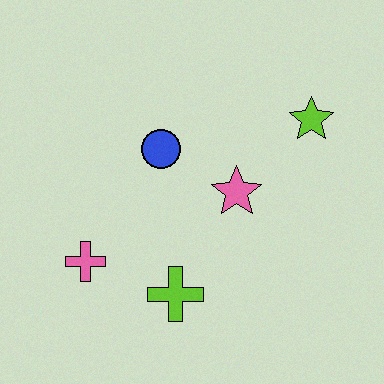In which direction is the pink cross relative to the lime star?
The pink cross is to the left of the lime star.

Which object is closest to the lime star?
The pink star is closest to the lime star.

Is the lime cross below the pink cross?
Yes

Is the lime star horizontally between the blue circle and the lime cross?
No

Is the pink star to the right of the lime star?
No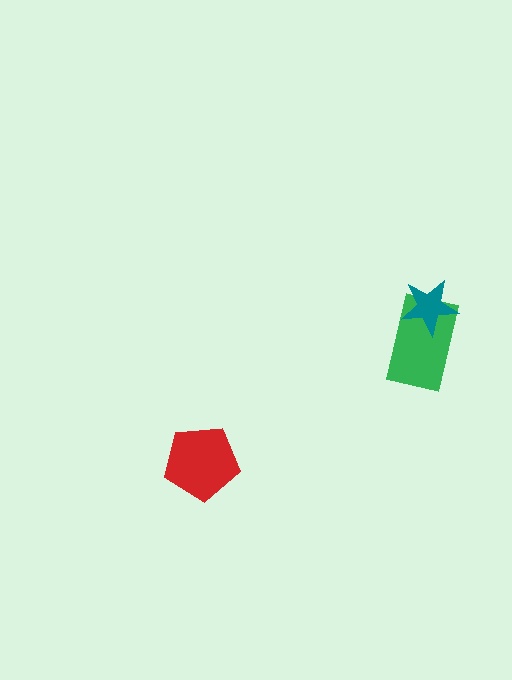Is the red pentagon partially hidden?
No, no other shape covers it.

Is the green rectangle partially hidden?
Yes, it is partially covered by another shape.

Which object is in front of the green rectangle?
The teal star is in front of the green rectangle.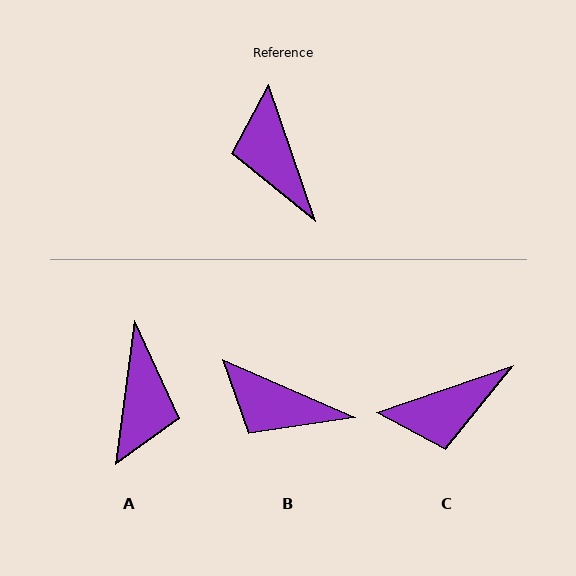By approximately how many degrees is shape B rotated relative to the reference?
Approximately 47 degrees counter-clockwise.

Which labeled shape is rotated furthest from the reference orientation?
A, about 154 degrees away.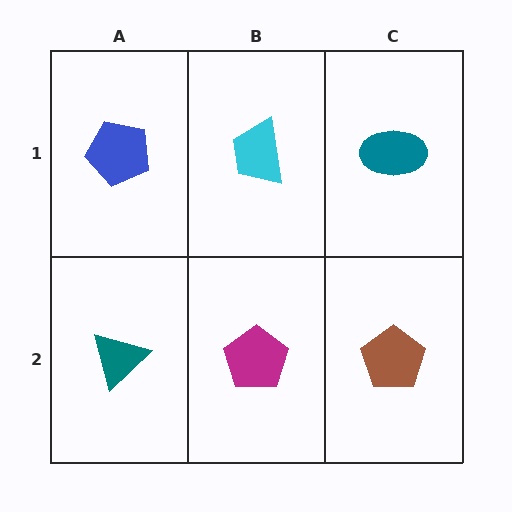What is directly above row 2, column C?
A teal ellipse.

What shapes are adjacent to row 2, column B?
A cyan trapezoid (row 1, column B), a teal triangle (row 2, column A), a brown pentagon (row 2, column C).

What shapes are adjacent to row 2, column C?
A teal ellipse (row 1, column C), a magenta pentagon (row 2, column B).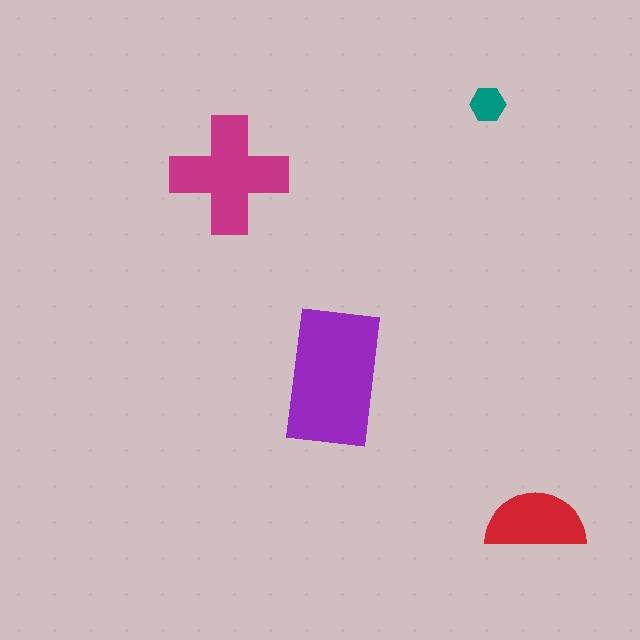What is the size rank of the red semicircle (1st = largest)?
3rd.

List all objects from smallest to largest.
The teal hexagon, the red semicircle, the magenta cross, the purple rectangle.